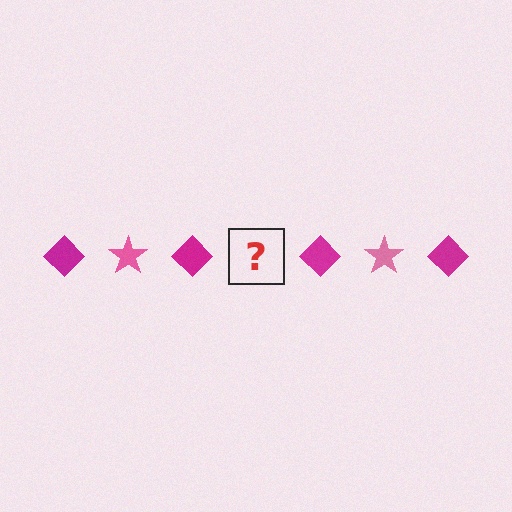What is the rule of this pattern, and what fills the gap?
The rule is that the pattern alternates between magenta diamond and pink star. The gap should be filled with a pink star.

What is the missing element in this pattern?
The missing element is a pink star.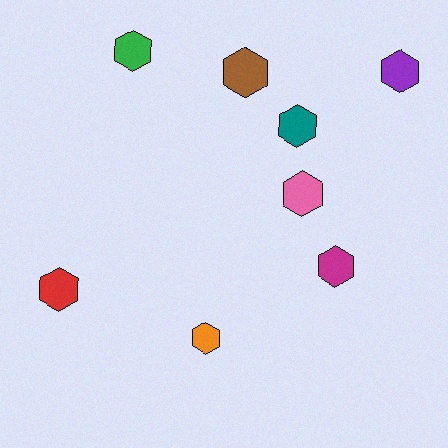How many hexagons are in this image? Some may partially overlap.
There are 8 hexagons.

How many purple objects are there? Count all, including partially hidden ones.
There is 1 purple object.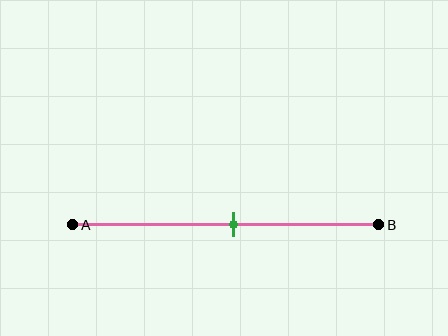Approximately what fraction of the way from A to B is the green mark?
The green mark is approximately 55% of the way from A to B.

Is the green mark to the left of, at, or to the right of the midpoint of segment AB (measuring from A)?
The green mark is approximately at the midpoint of segment AB.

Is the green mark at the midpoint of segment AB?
Yes, the mark is approximately at the midpoint.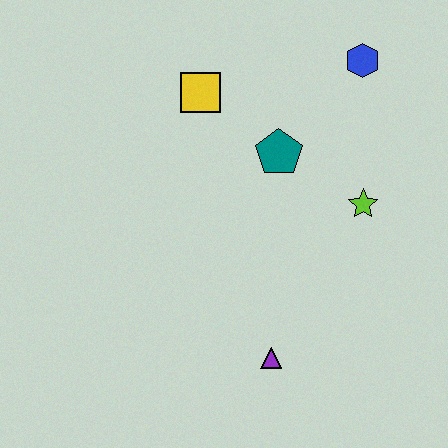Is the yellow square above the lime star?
Yes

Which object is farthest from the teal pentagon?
The purple triangle is farthest from the teal pentagon.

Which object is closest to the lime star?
The teal pentagon is closest to the lime star.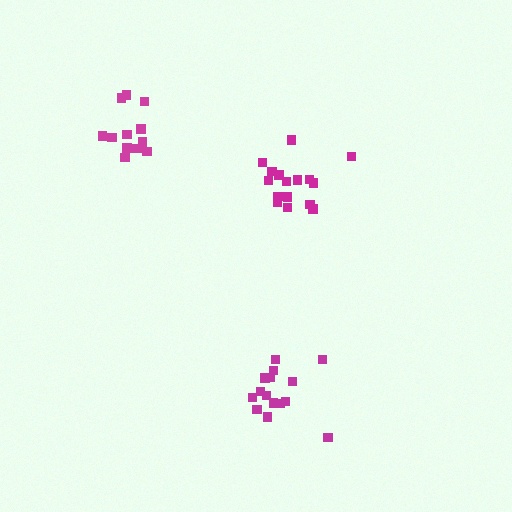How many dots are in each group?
Group 1: 16 dots, Group 2: 12 dots, Group 3: 15 dots (43 total).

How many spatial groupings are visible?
There are 3 spatial groupings.